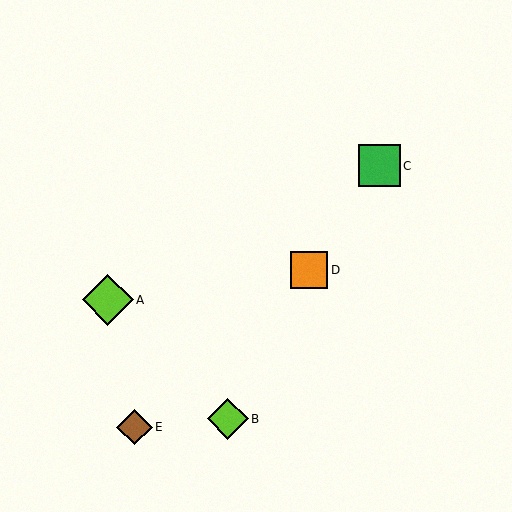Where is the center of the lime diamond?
The center of the lime diamond is at (228, 419).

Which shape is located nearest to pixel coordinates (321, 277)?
The orange square (labeled D) at (309, 270) is nearest to that location.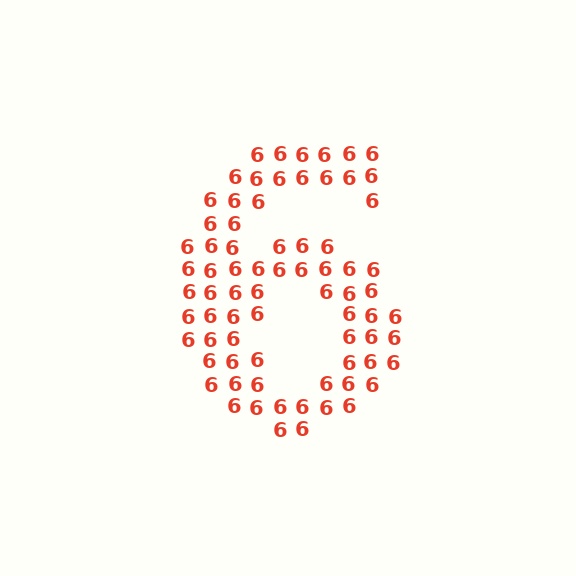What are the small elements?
The small elements are digit 6's.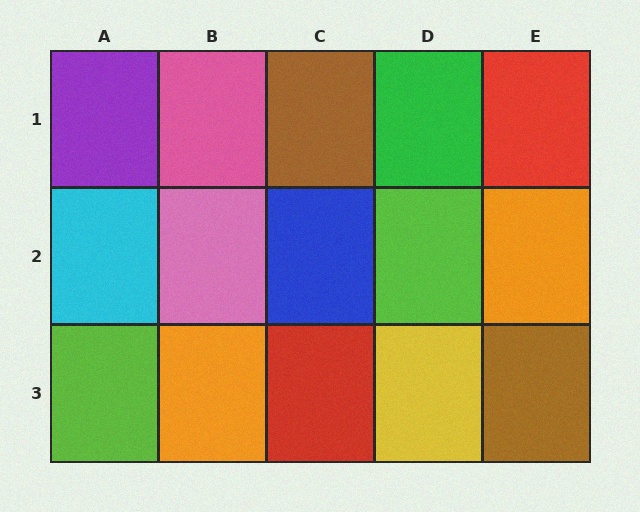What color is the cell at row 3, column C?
Red.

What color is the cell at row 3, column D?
Yellow.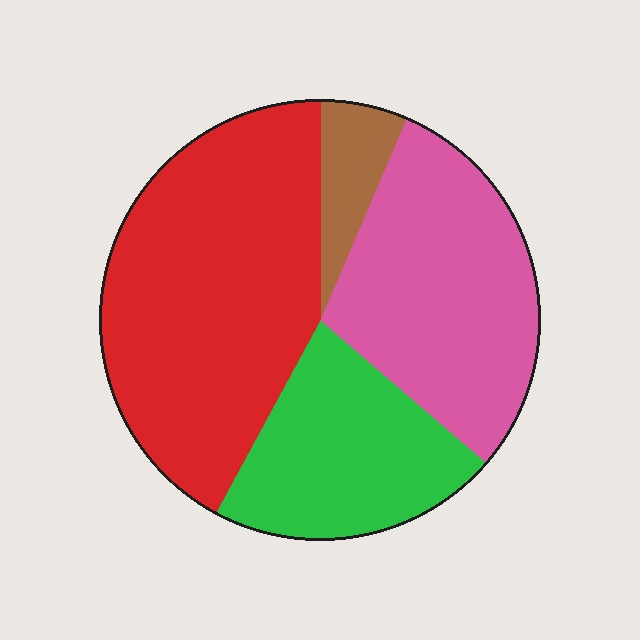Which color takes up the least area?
Brown, at roughly 5%.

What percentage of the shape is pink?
Pink takes up between a sixth and a third of the shape.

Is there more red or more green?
Red.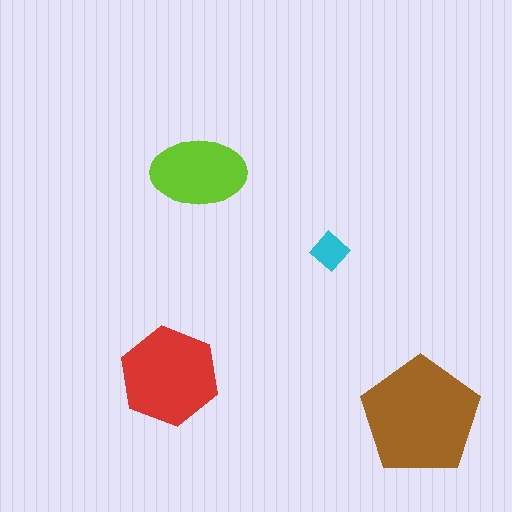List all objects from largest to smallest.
The brown pentagon, the red hexagon, the lime ellipse, the cyan diamond.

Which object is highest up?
The lime ellipse is topmost.